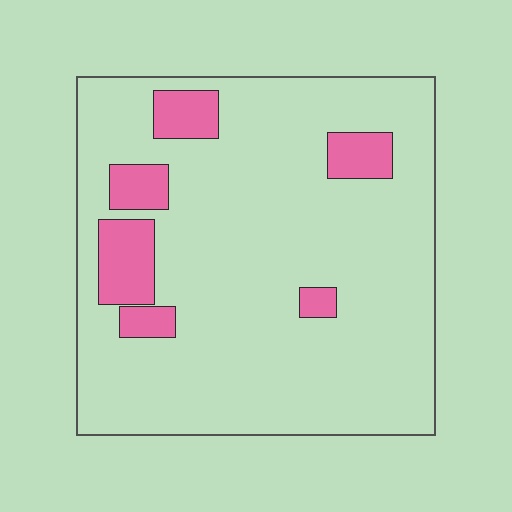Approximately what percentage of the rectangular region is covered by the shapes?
Approximately 15%.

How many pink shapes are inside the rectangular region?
6.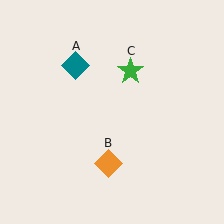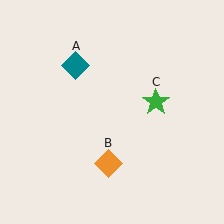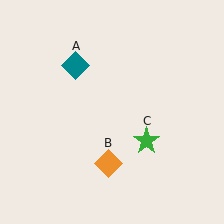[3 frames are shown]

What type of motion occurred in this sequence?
The green star (object C) rotated clockwise around the center of the scene.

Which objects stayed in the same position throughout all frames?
Teal diamond (object A) and orange diamond (object B) remained stationary.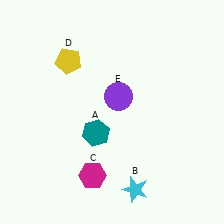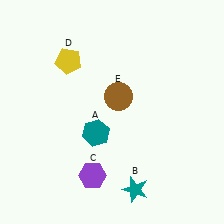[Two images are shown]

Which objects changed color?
B changed from cyan to teal. C changed from magenta to purple. E changed from purple to brown.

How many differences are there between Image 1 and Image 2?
There are 3 differences between the two images.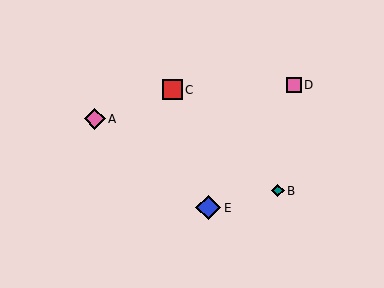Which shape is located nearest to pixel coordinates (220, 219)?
The blue diamond (labeled E) at (208, 208) is nearest to that location.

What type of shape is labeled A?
Shape A is a pink diamond.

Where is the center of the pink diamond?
The center of the pink diamond is at (95, 119).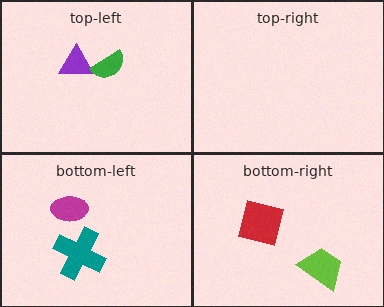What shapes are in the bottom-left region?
The magenta ellipse, the teal cross.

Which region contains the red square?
The bottom-right region.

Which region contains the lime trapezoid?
The bottom-right region.